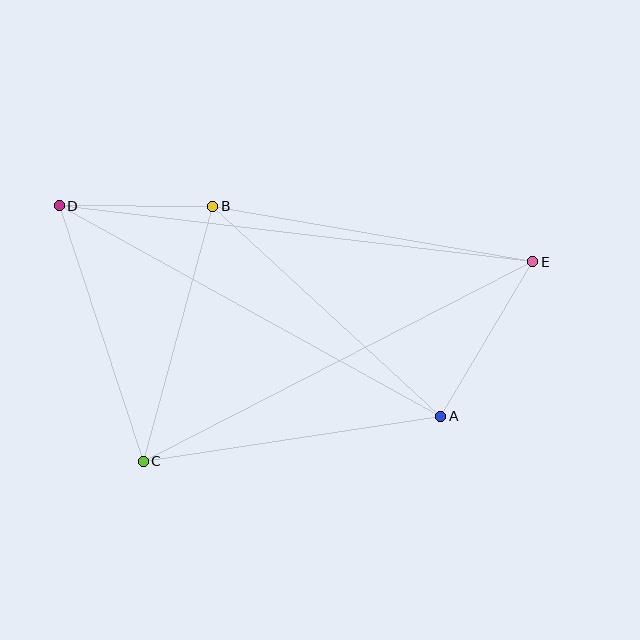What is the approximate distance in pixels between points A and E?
The distance between A and E is approximately 180 pixels.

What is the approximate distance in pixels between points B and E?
The distance between B and E is approximately 325 pixels.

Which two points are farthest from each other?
Points D and E are farthest from each other.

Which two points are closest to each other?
Points B and D are closest to each other.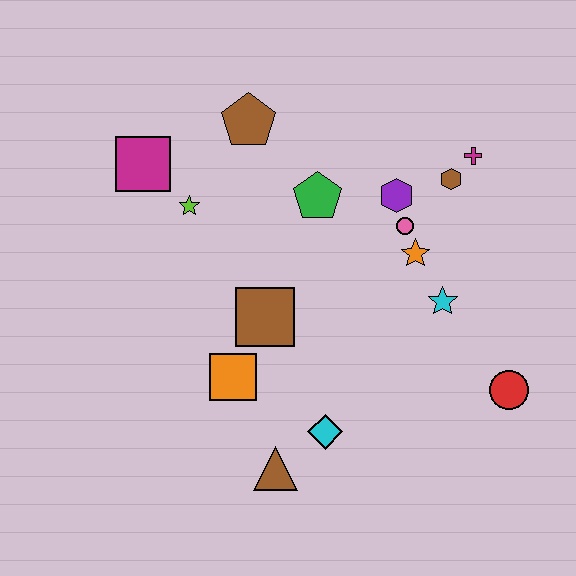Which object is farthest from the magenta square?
The red circle is farthest from the magenta square.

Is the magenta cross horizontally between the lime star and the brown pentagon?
No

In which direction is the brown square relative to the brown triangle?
The brown square is above the brown triangle.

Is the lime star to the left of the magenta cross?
Yes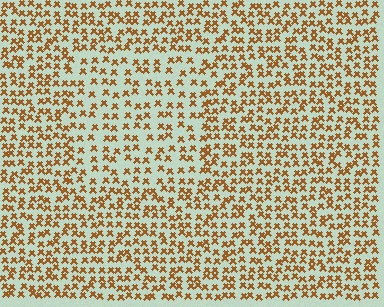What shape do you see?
I see a rectangle.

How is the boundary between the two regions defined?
The boundary is defined by a change in element density (approximately 1.6x ratio). All elements are the same color, size, and shape.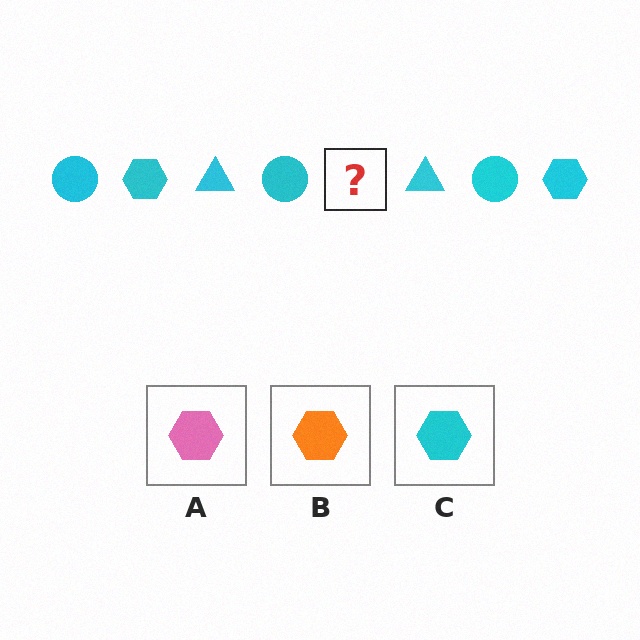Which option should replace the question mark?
Option C.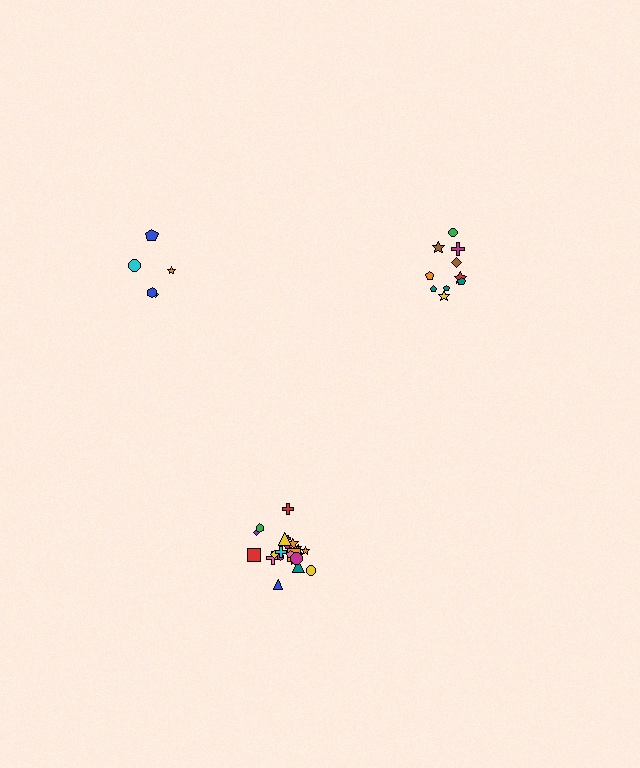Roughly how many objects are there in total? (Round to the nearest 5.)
Roughly 35 objects in total.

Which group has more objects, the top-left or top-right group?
The top-right group.